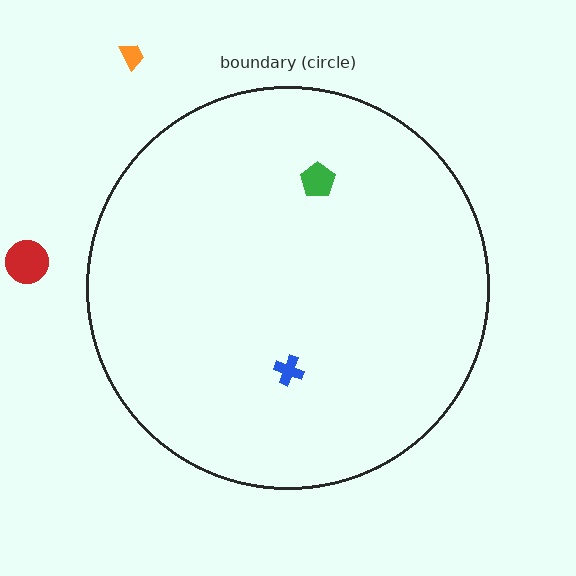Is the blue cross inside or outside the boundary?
Inside.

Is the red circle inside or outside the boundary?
Outside.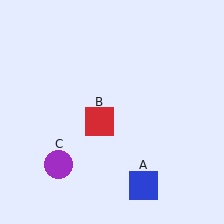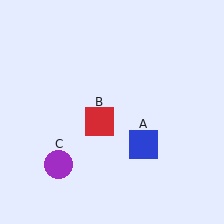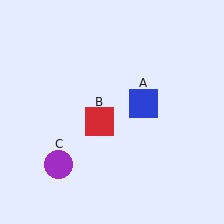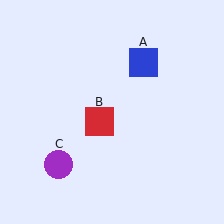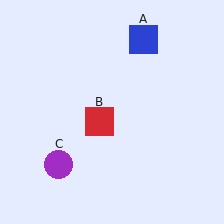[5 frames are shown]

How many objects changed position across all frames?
1 object changed position: blue square (object A).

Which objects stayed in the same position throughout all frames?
Red square (object B) and purple circle (object C) remained stationary.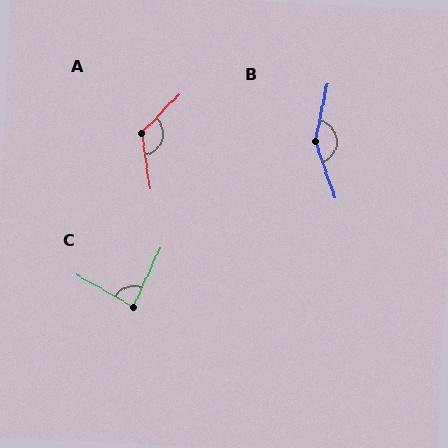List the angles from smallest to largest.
C (85°), A (127°), B (148°).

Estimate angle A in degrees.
Approximately 127 degrees.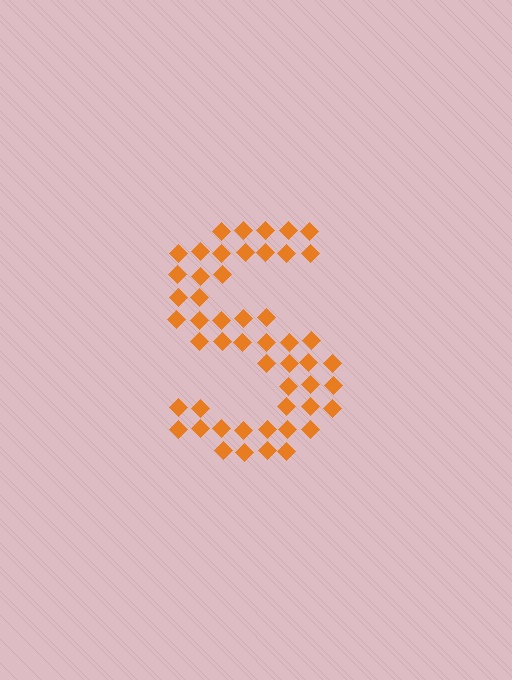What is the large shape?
The large shape is the letter S.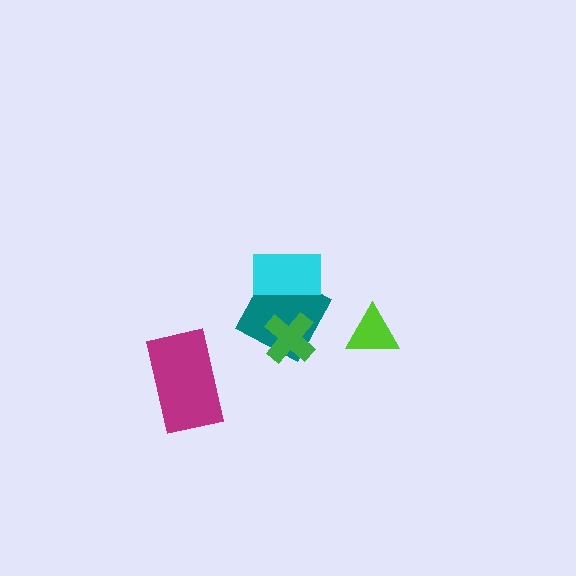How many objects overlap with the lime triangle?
0 objects overlap with the lime triangle.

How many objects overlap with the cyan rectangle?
1 object overlaps with the cyan rectangle.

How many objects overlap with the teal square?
2 objects overlap with the teal square.